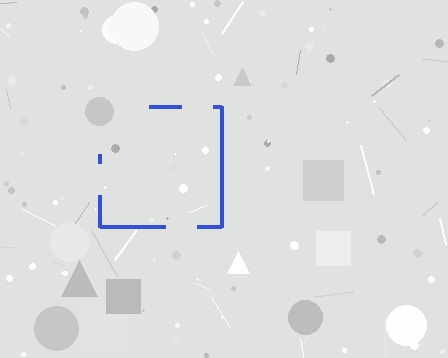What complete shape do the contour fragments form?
The contour fragments form a square.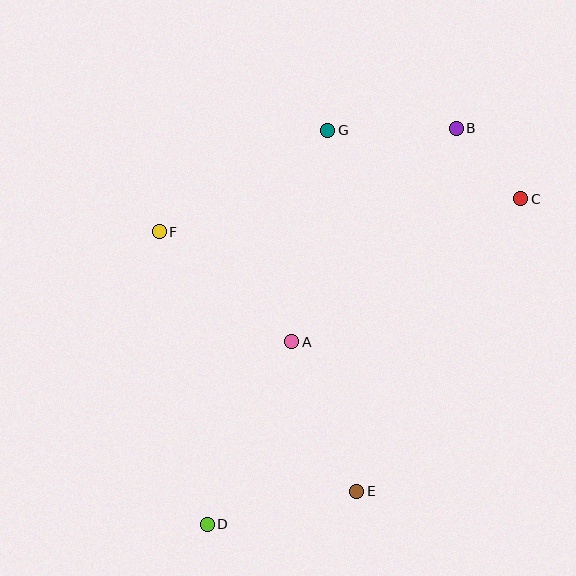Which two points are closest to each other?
Points B and C are closest to each other.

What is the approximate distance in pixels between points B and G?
The distance between B and G is approximately 128 pixels.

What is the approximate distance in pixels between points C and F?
The distance between C and F is approximately 363 pixels.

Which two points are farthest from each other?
Points B and D are farthest from each other.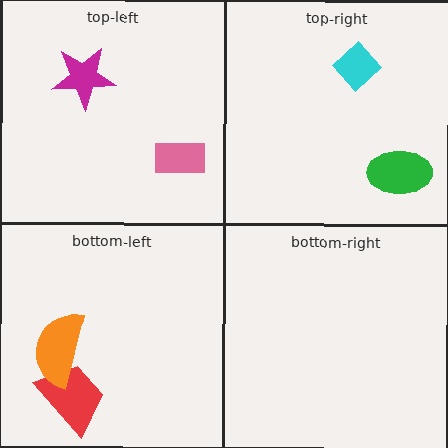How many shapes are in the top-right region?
2.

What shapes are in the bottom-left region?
The red trapezoid, the orange semicircle.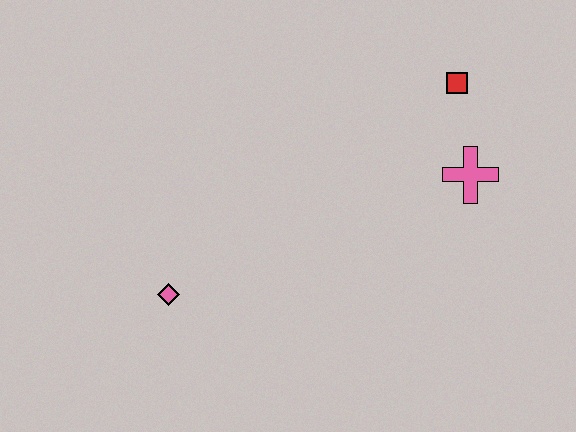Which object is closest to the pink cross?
The red square is closest to the pink cross.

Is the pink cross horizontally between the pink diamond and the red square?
No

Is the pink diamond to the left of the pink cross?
Yes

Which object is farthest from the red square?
The pink diamond is farthest from the red square.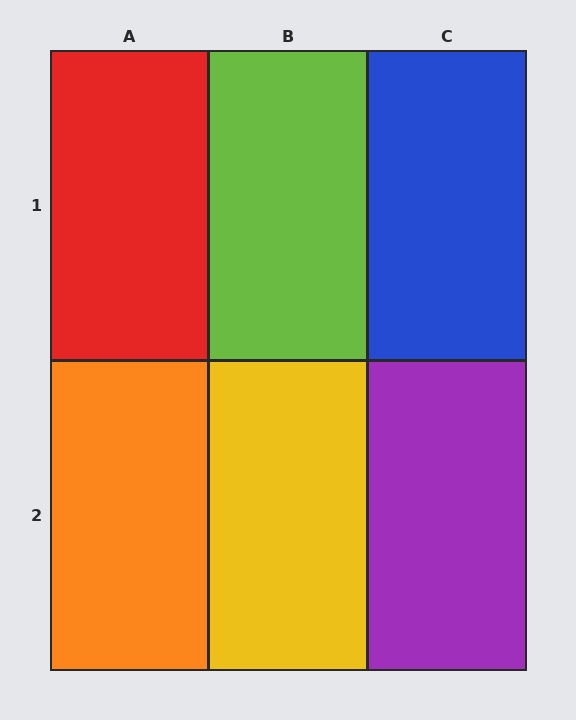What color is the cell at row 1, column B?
Lime.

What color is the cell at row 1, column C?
Blue.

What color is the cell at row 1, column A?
Red.